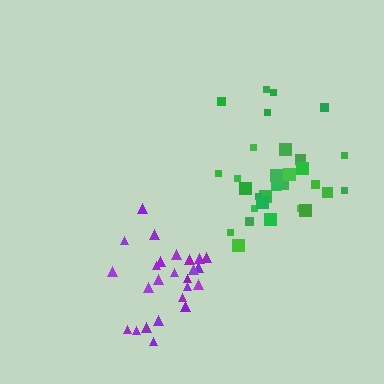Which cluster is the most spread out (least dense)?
Green.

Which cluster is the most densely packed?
Purple.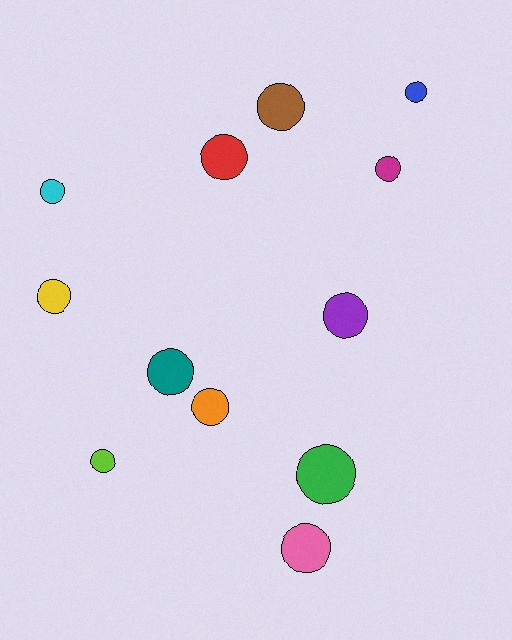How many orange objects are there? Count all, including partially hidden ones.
There is 1 orange object.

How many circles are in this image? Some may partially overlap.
There are 12 circles.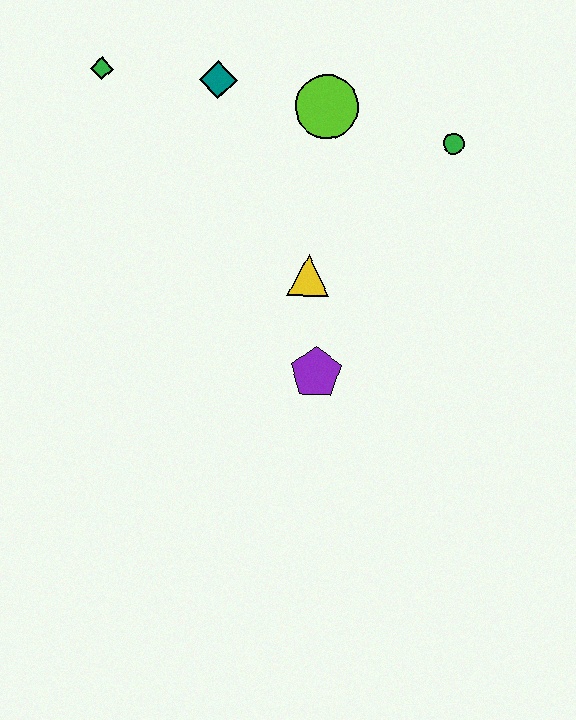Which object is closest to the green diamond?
The teal diamond is closest to the green diamond.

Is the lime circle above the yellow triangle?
Yes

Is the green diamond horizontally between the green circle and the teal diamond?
No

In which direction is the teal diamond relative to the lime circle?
The teal diamond is to the left of the lime circle.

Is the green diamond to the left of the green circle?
Yes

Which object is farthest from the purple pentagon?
The green diamond is farthest from the purple pentagon.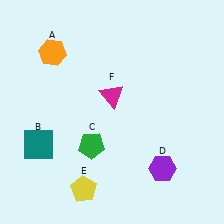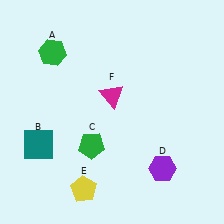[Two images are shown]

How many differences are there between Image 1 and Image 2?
There is 1 difference between the two images.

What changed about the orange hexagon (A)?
In Image 1, A is orange. In Image 2, it changed to green.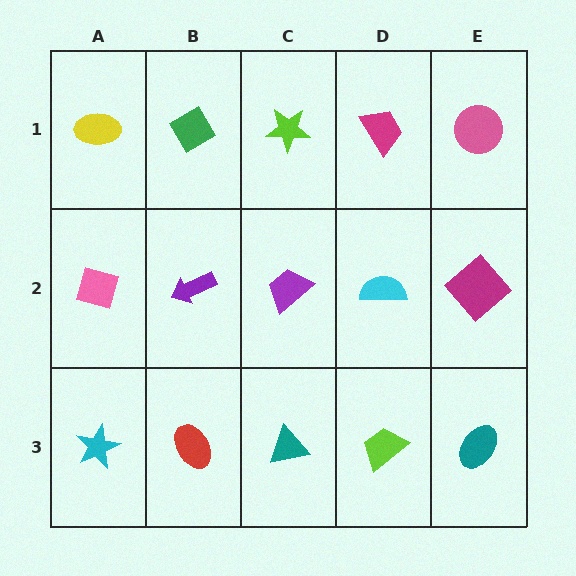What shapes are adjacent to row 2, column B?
A green diamond (row 1, column B), a red ellipse (row 3, column B), a pink diamond (row 2, column A), a purple trapezoid (row 2, column C).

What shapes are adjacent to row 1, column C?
A purple trapezoid (row 2, column C), a green diamond (row 1, column B), a magenta trapezoid (row 1, column D).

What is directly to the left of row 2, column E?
A cyan semicircle.